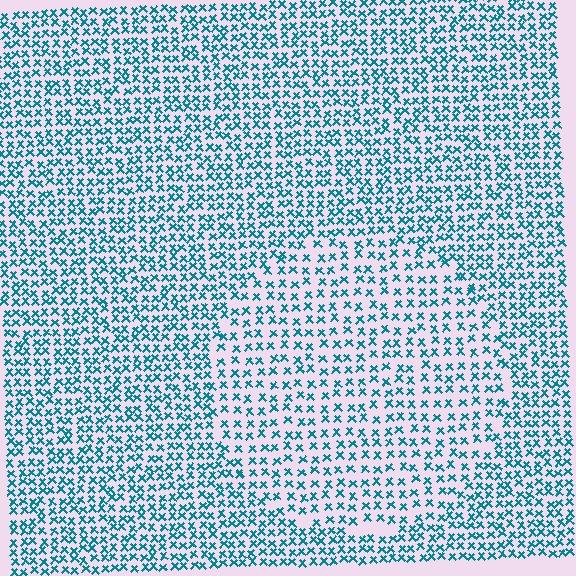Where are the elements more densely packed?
The elements are more densely packed outside the circle boundary.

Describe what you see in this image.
The image contains small teal elements arranged at two different densities. A circle-shaped region is visible where the elements are less densely packed than the surrounding area.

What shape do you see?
I see a circle.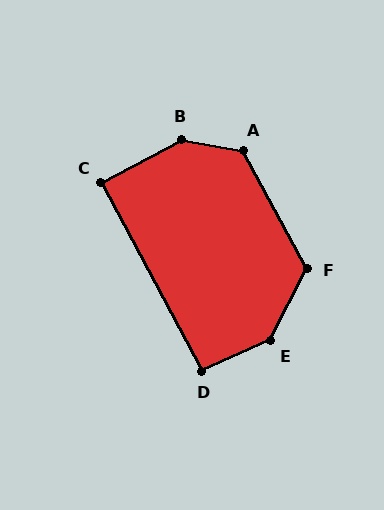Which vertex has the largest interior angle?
B, at approximately 141 degrees.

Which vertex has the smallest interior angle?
C, at approximately 90 degrees.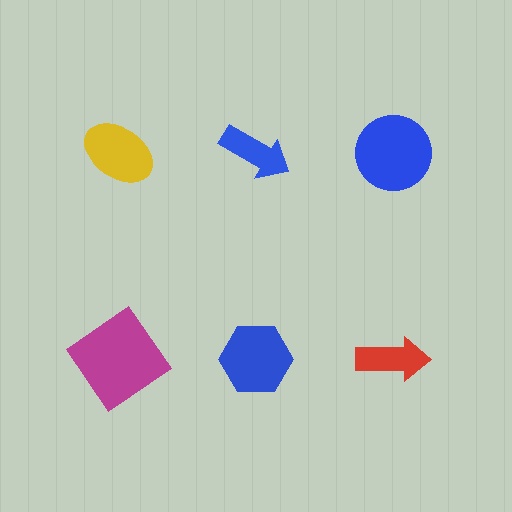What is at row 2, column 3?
A red arrow.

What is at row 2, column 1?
A magenta diamond.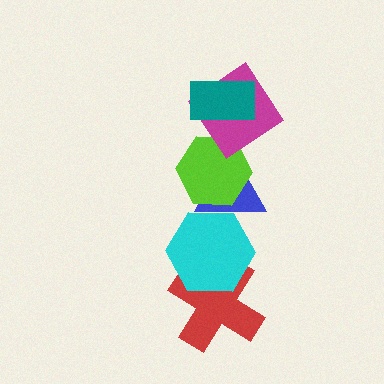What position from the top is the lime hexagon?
The lime hexagon is 3rd from the top.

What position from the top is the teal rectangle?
The teal rectangle is 1st from the top.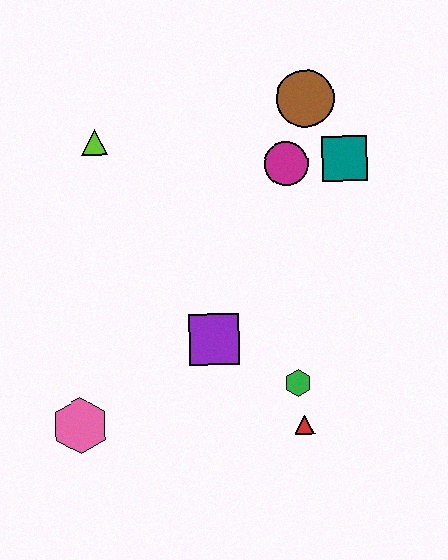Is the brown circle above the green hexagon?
Yes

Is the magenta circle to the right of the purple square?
Yes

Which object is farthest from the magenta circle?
The pink hexagon is farthest from the magenta circle.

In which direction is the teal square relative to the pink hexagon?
The teal square is to the right of the pink hexagon.